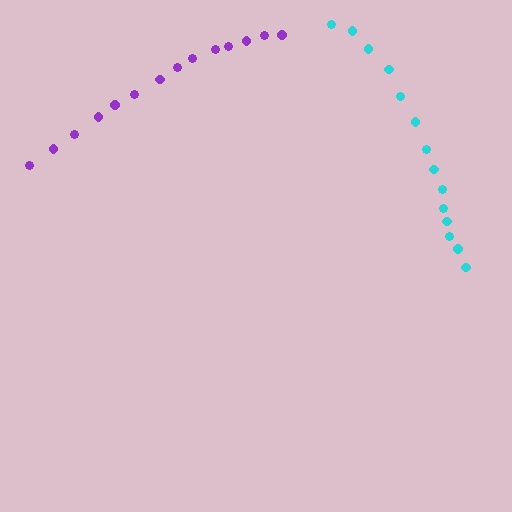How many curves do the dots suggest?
There are 2 distinct paths.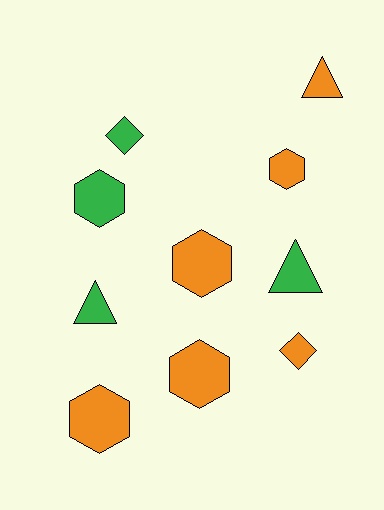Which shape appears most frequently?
Hexagon, with 5 objects.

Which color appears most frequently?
Orange, with 6 objects.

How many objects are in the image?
There are 10 objects.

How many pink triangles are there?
There are no pink triangles.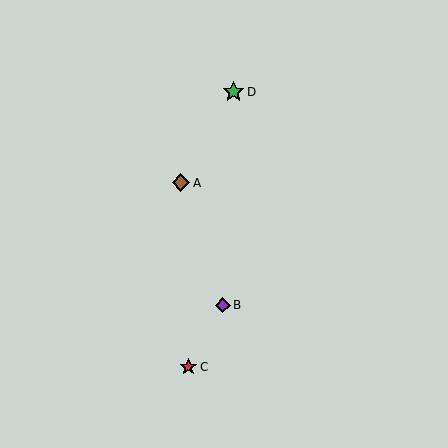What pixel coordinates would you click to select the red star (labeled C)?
Click at (188, 367) to select the red star C.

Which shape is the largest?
The green star (labeled D) is the largest.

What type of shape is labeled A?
Shape A is a brown diamond.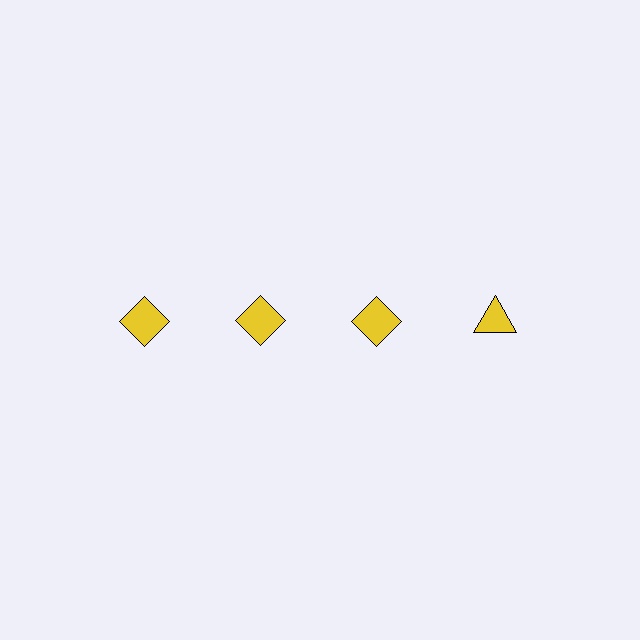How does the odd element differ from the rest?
It has a different shape: triangle instead of diamond.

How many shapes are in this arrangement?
There are 4 shapes arranged in a grid pattern.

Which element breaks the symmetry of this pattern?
The yellow triangle in the top row, second from right column breaks the symmetry. All other shapes are yellow diamonds.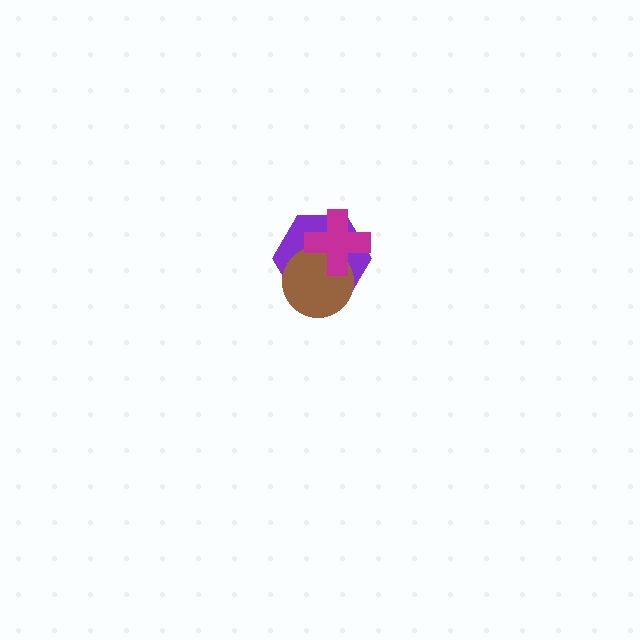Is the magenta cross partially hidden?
No, no other shape covers it.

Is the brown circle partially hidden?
Yes, it is partially covered by another shape.